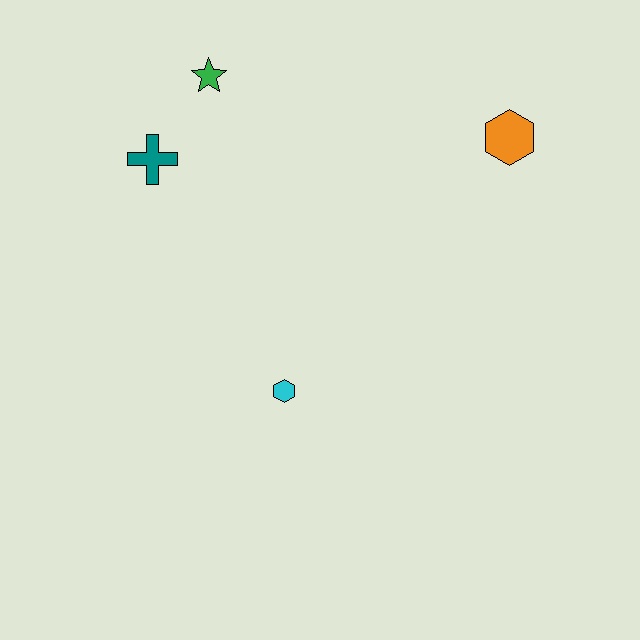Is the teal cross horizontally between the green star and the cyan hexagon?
No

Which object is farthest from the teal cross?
The orange hexagon is farthest from the teal cross.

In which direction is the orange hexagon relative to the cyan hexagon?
The orange hexagon is above the cyan hexagon.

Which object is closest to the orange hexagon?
The green star is closest to the orange hexagon.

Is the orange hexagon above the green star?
No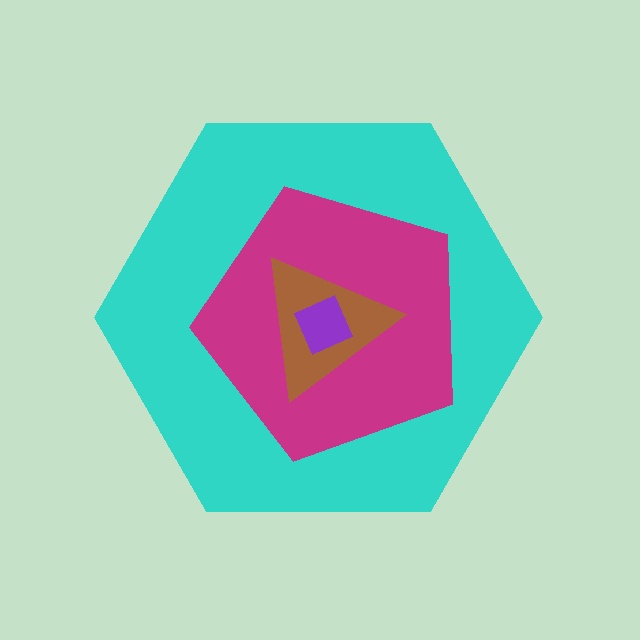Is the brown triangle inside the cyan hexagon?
Yes.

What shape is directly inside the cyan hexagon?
The magenta pentagon.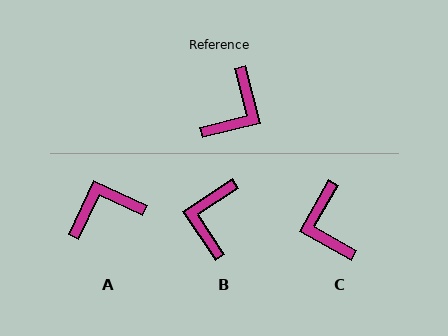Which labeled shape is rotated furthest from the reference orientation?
B, about 161 degrees away.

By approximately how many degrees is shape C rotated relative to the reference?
Approximately 134 degrees clockwise.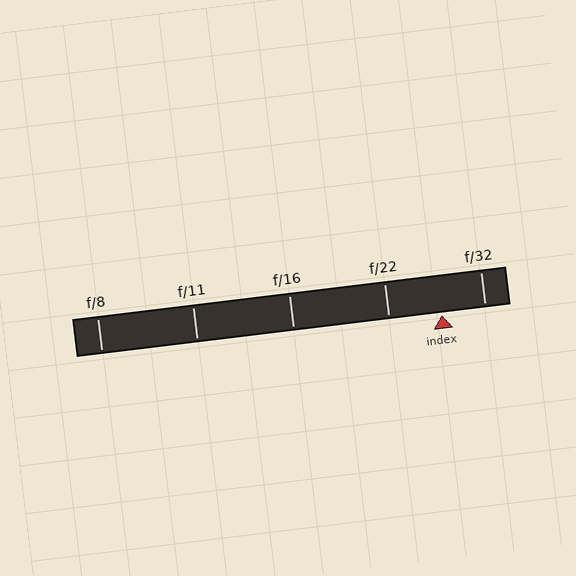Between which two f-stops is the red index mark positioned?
The index mark is between f/22 and f/32.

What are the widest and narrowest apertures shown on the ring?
The widest aperture shown is f/8 and the narrowest is f/32.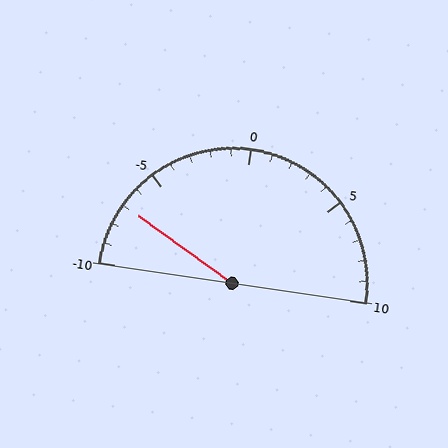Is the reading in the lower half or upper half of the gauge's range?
The reading is in the lower half of the range (-10 to 10).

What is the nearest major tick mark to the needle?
The nearest major tick mark is -5.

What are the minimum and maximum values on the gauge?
The gauge ranges from -10 to 10.